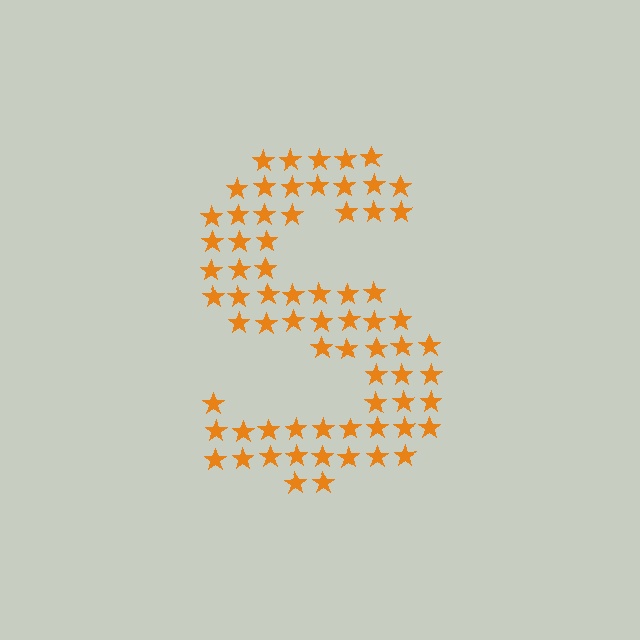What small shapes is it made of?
It is made of small stars.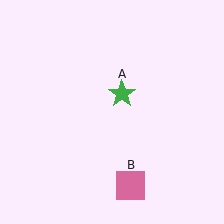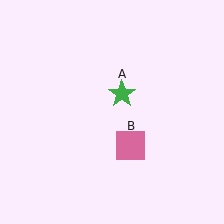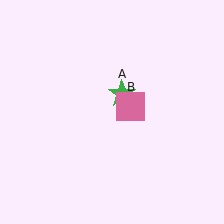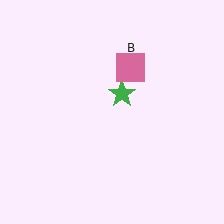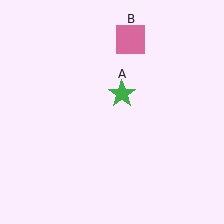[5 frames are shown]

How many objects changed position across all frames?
1 object changed position: pink square (object B).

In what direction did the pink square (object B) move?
The pink square (object B) moved up.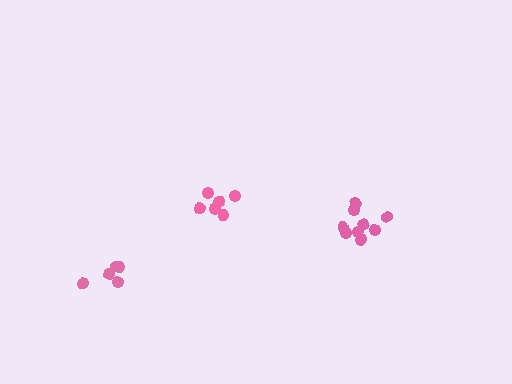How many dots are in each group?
Group 1: 5 dots, Group 2: 6 dots, Group 3: 9 dots (20 total).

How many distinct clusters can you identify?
There are 3 distinct clusters.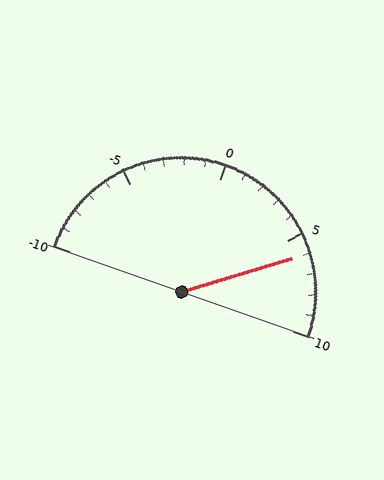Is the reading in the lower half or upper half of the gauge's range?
The reading is in the upper half of the range (-10 to 10).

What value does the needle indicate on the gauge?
The needle indicates approximately 6.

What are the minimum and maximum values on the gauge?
The gauge ranges from -10 to 10.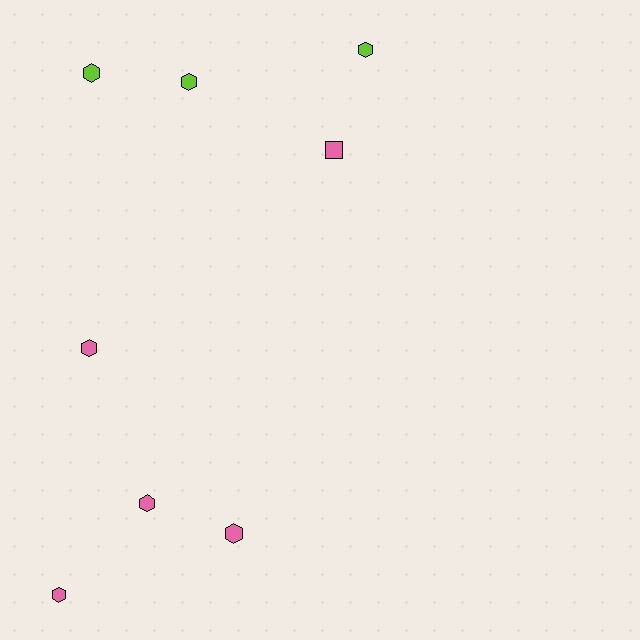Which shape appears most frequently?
Hexagon, with 7 objects.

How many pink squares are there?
There is 1 pink square.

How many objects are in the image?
There are 8 objects.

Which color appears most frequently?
Pink, with 5 objects.